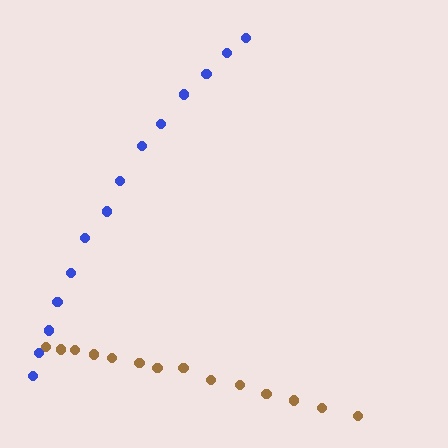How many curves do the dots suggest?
There are 2 distinct paths.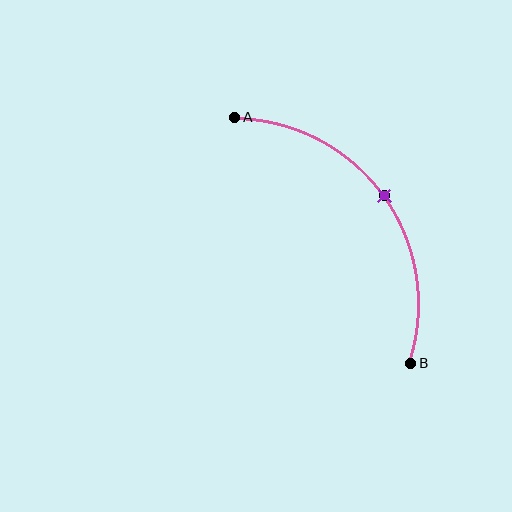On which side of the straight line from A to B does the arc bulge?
The arc bulges above and to the right of the straight line connecting A and B.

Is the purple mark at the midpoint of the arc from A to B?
Yes. The purple mark lies on the arc at equal arc-length from both A and B — it is the arc midpoint.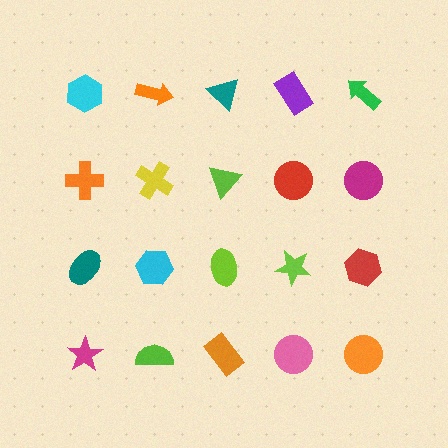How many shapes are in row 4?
5 shapes.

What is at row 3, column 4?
A lime star.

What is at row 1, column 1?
A cyan hexagon.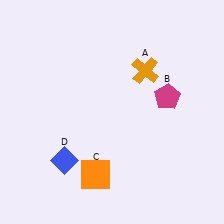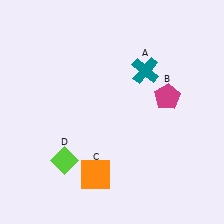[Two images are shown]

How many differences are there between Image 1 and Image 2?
There are 2 differences between the two images.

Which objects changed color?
A changed from orange to teal. D changed from blue to lime.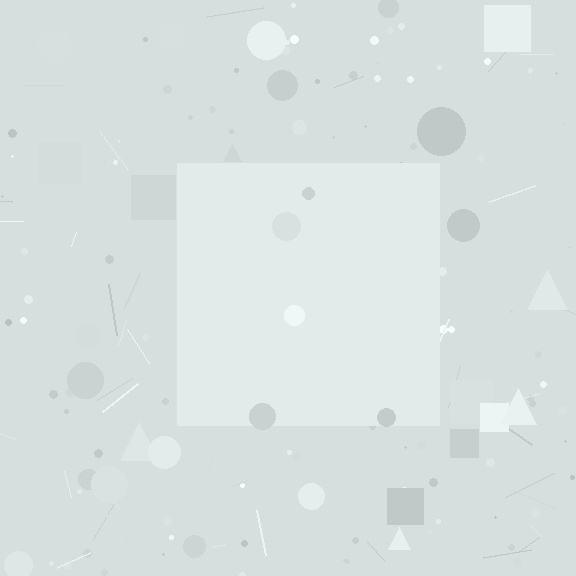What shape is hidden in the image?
A square is hidden in the image.